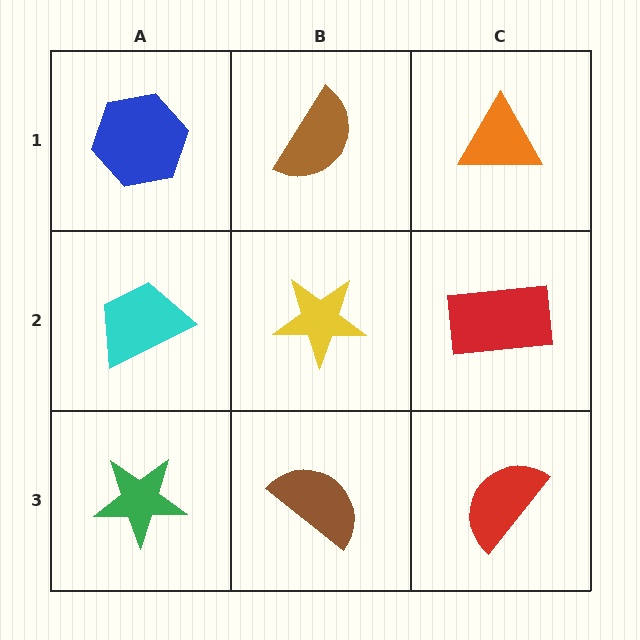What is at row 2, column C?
A red rectangle.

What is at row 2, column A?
A cyan trapezoid.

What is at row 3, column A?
A green star.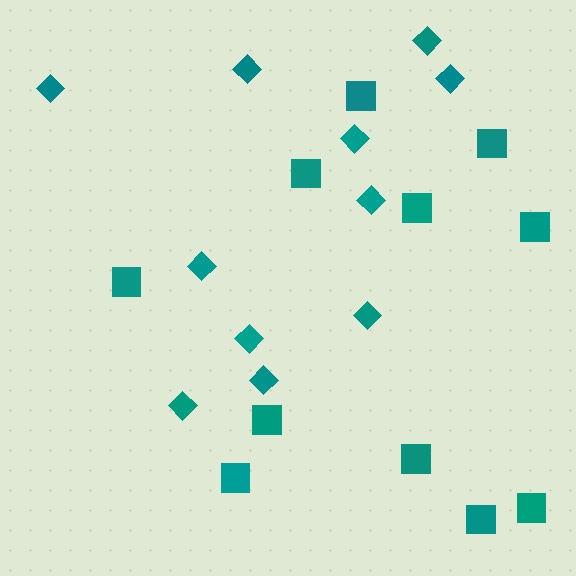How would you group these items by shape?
There are 2 groups: one group of squares (11) and one group of diamonds (11).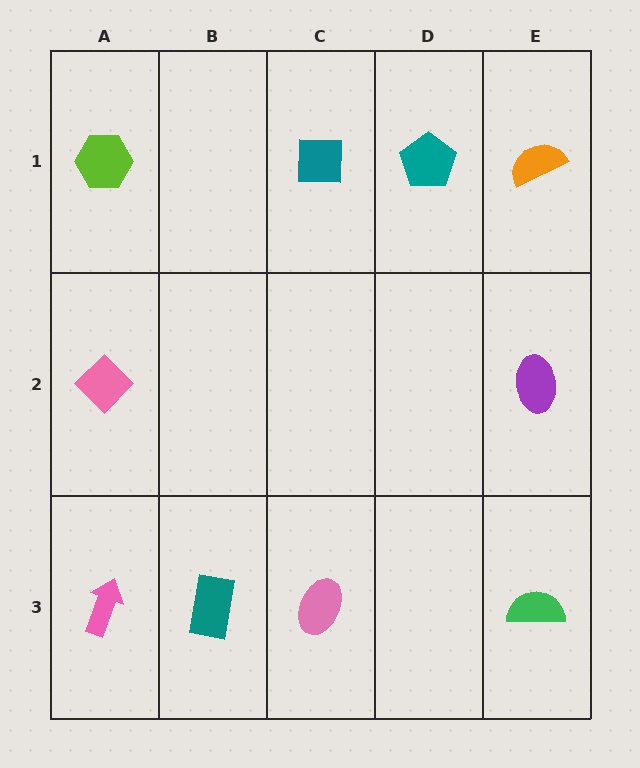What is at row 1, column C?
A teal square.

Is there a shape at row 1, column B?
No, that cell is empty.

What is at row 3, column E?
A green semicircle.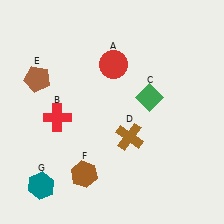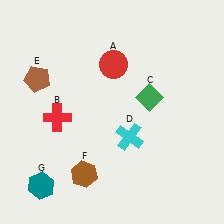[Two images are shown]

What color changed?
The cross (D) changed from brown in Image 1 to cyan in Image 2.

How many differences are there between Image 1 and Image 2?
There is 1 difference between the two images.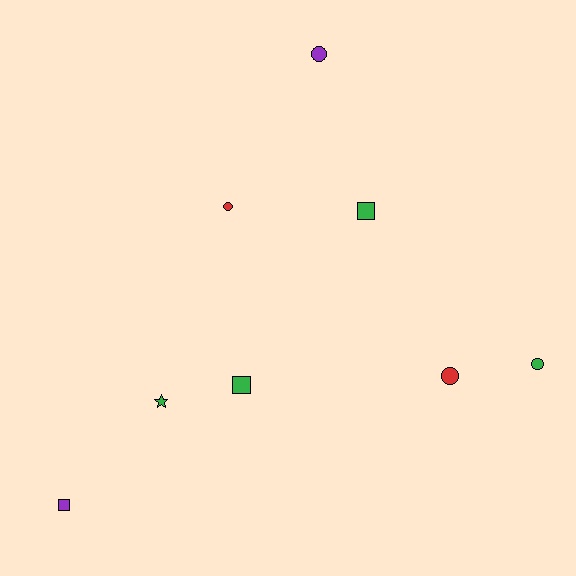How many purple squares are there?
There is 1 purple square.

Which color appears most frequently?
Green, with 4 objects.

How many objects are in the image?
There are 8 objects.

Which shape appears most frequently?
Circle, with 4 objects.